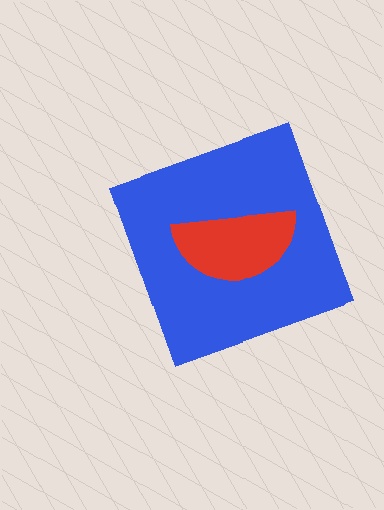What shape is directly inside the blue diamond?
The red semicircle.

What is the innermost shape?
The red semicircle.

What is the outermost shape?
The blue diamond.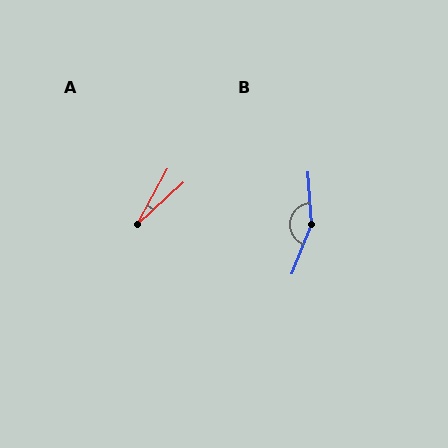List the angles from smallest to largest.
A (18°), B (154°).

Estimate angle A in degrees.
Approximately 18 degrees.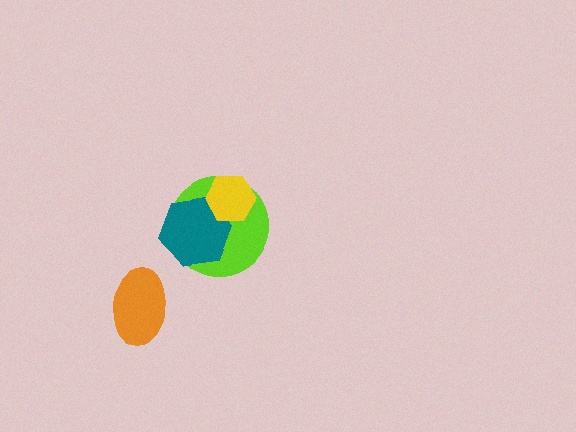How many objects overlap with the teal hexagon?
2 objects overlap with the teal hexagon.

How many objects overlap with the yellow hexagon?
2 objects overlap with the yellow hexagon.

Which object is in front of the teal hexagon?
The yellow hexagon is in front of the teal hexagon.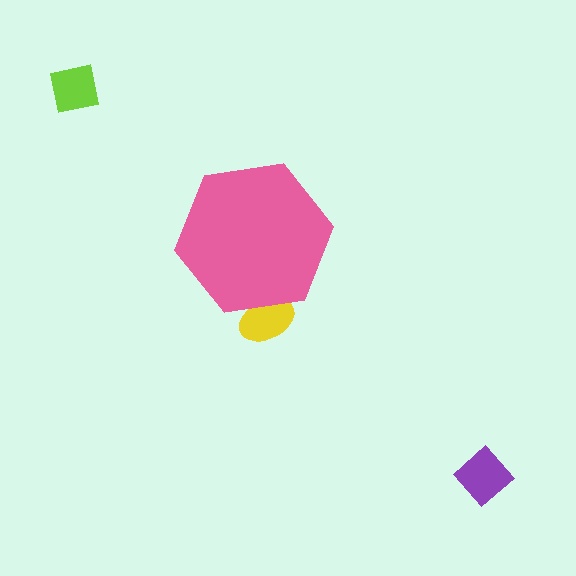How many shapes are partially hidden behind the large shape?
1 shape is partially hidden.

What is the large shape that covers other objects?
A pink hexagon.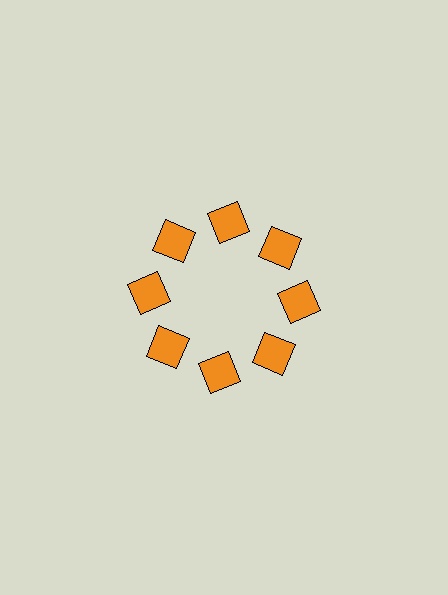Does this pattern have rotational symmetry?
Yes, this pattern has 8-fold rotational symmetry. It looks the same after rotating 45 degrees around the center.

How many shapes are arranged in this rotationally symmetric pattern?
There are 8 shapes, arranged in 8 groups of 1.